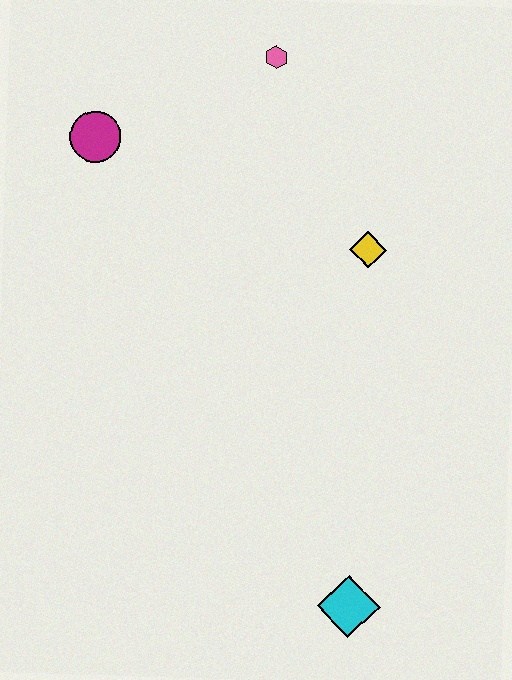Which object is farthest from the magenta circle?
The cyan diamond is farthest from the magenta circle.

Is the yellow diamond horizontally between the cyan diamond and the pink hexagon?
No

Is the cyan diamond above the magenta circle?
No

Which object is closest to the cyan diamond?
The yellow diamond is closest to the cyan diamond.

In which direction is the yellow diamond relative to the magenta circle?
The yellow diamond is to the right of the magenta circle.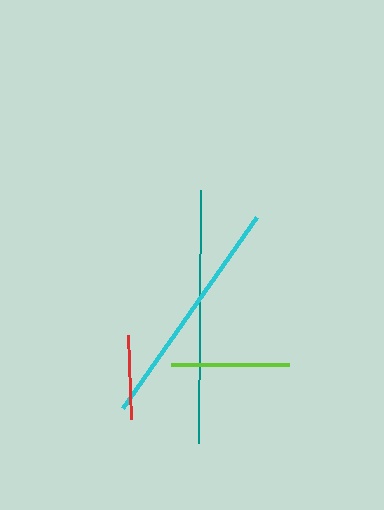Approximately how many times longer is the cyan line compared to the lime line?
The cyan line is approximately 2.0 times the length of the lime line.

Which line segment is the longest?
The teal line is the longest at approximately 253 pixels.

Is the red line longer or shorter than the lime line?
The lime line is longer than the red line.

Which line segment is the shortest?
The red line is the shortest at approximately 84 pixels.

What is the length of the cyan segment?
The cyan segment is approximately 232 pixels long.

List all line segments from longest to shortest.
From longest to shortest: teal, cyan, lime, red.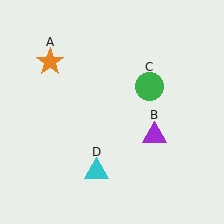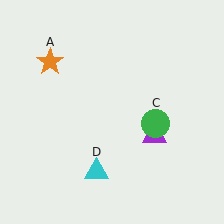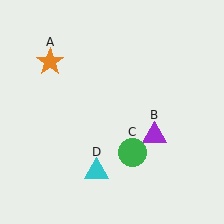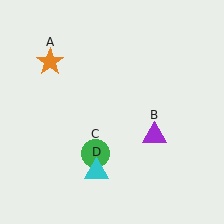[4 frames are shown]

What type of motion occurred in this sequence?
The green circle (object C) rotated clockwise around the center of the scene.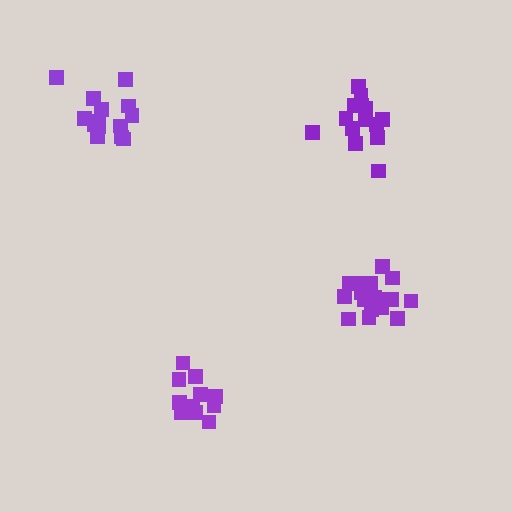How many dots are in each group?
Group 1: 14 dots, Group 2: 17 dots, Group 3: 14 dots, Group 4: 12 dots (57 total).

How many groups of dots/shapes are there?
There are 4 groups.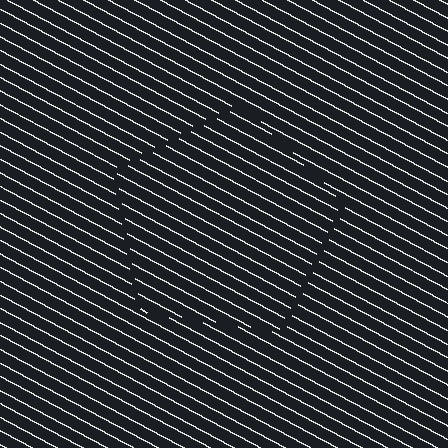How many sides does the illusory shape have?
5 sides — the line-ends trace a pentagon.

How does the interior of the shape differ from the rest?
The interior of the shape contains the same grating, shifted by half a period — the contour is defined by the phase discontinuity where line-ends from the inner and outer gratings abut.